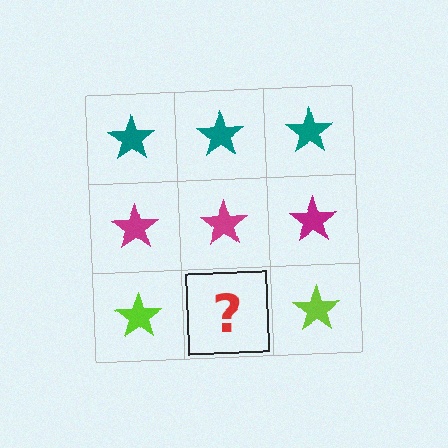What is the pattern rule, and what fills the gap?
The rule is that each row has a consistent color. The gap should be filled with a lime star.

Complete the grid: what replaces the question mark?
The question mark should be replaced with a lime star.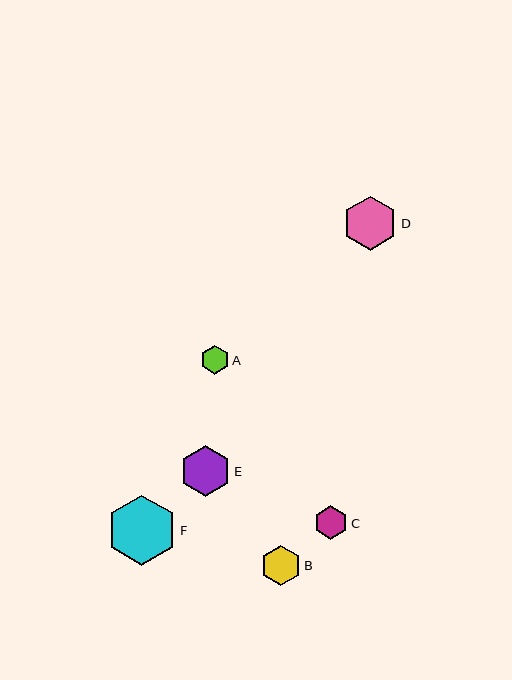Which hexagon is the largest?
Hexagon F is the largest with a size of approximately 70 pixels.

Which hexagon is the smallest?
Hexagon A is the smallest with a size of approximately 29 pixels.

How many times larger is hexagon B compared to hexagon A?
Hexagon B is approximately 1.4 times the size of hexagon A.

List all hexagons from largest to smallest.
From largest to smallest: F, D, E, B, C, A.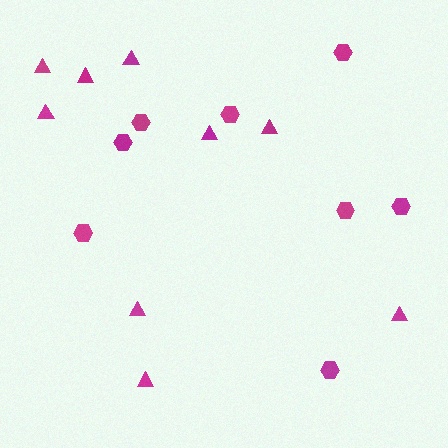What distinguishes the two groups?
There are 2 groups: one group of hexagons (8) and one group of triangles (9).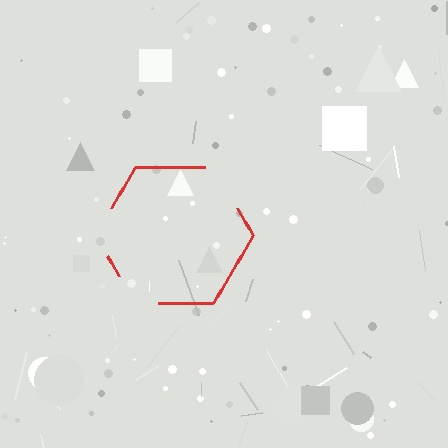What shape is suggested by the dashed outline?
The dashed outline suggests a hexagon.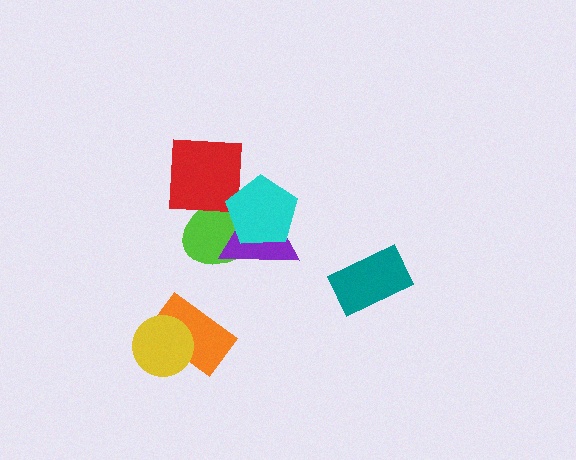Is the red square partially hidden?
Yes, it is partially covered by another shape.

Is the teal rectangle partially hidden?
No, no other shape covers it.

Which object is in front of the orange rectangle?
The yellow circle is in front of the orange rectangle.